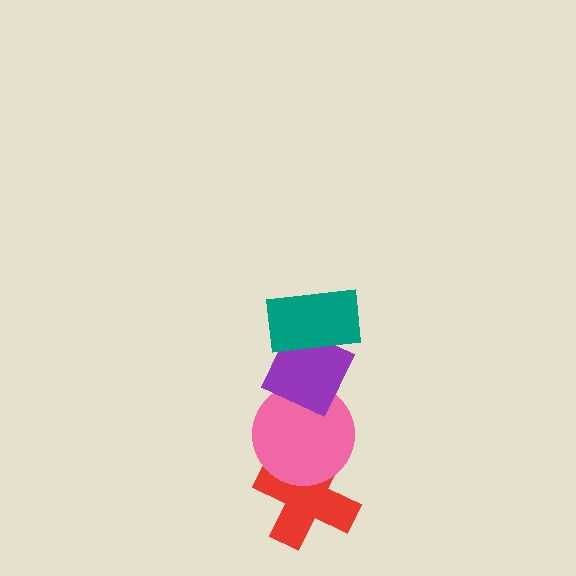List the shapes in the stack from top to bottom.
From top to bottom: the teal rectangle, the purple diamond, the pink circle, the red cross.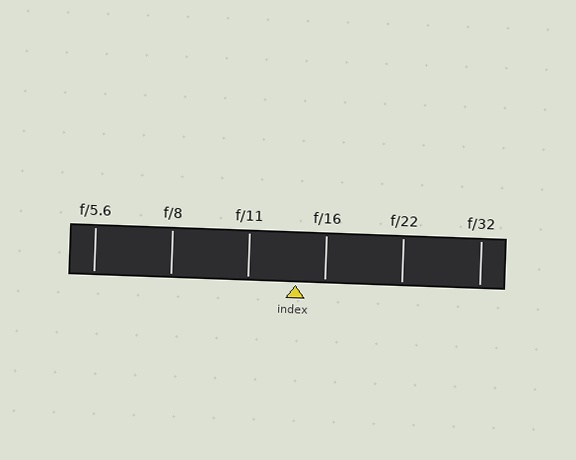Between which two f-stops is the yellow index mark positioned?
The index mark is between f/11 and f/16.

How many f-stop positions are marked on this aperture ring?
There are 6 f-stop positions marked.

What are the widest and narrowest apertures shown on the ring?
The widest aperture shown is f/5.6 and the narrowest is f/32.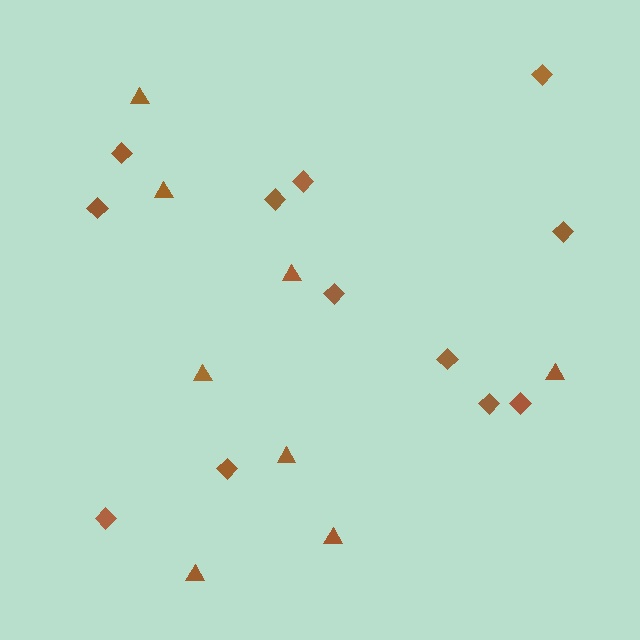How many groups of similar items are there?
There are 2 groups: one group of triangles (8) and one group of diamonds (12).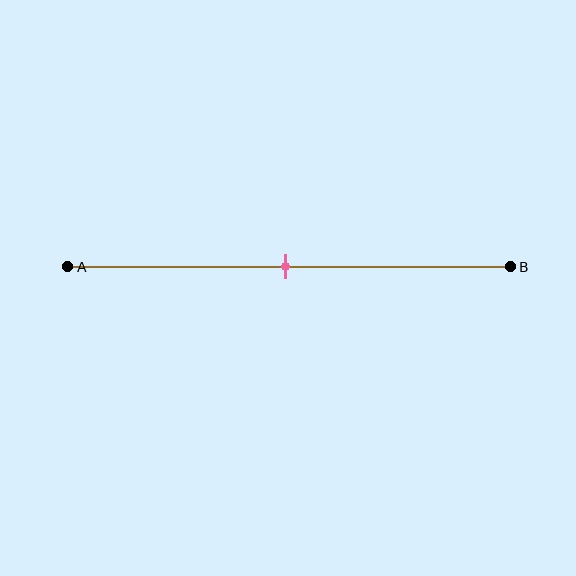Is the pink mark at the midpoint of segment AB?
Yes, the mark is approximately at the midpoint.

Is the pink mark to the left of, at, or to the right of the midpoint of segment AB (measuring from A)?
The pink mark is approximately at the midpoint of segment AB.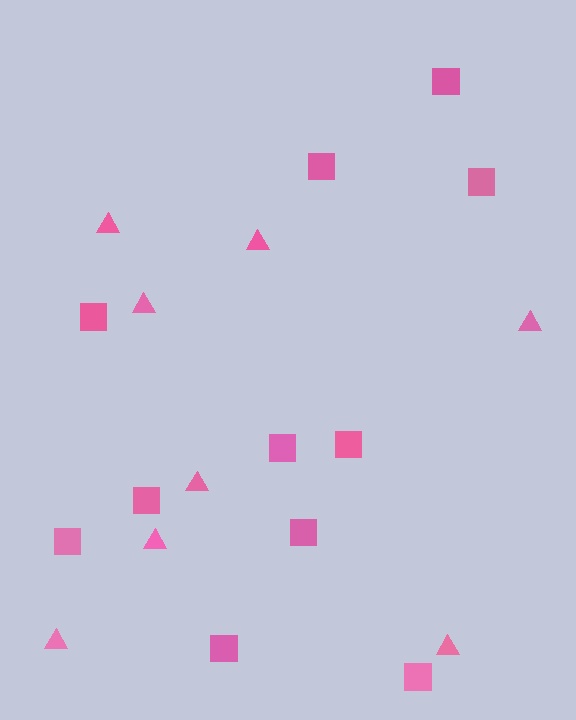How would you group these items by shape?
There are 2 groups: one group of squares (11) and one group of triangles (8).